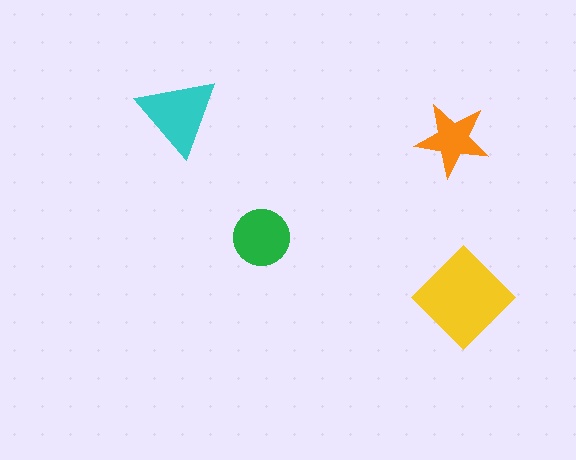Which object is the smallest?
The orange star.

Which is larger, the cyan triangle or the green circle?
The cyan triangle.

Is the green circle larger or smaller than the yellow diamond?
Smaller.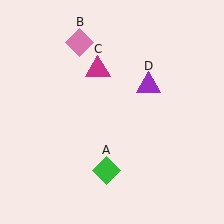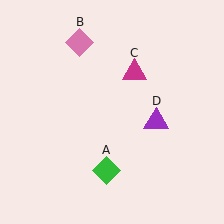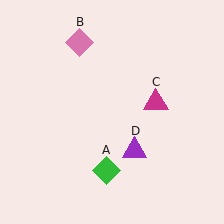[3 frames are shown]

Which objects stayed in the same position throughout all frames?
Green diamond (object A) and pink diamond (object B) remained stationary.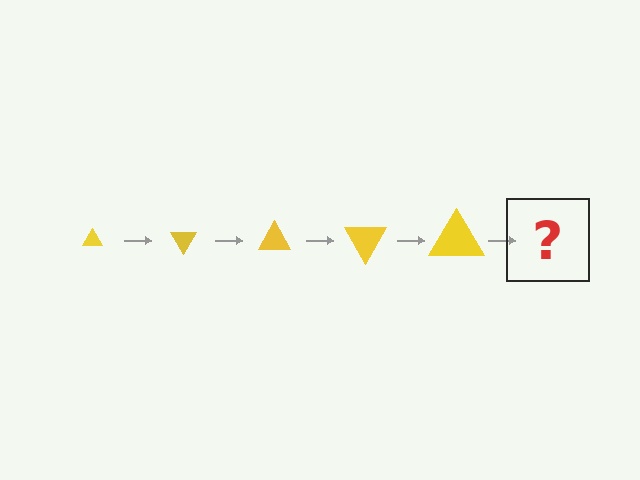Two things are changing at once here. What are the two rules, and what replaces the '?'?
The two rules are that the triangle grows larger each step and it rotates 60 degrees each step. The '?' should be a triangle, larger than the previous one and rotated 300 degrees from the start.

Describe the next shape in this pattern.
It should be a triangle, larger than the previous one and rotated 300 degrees from the start.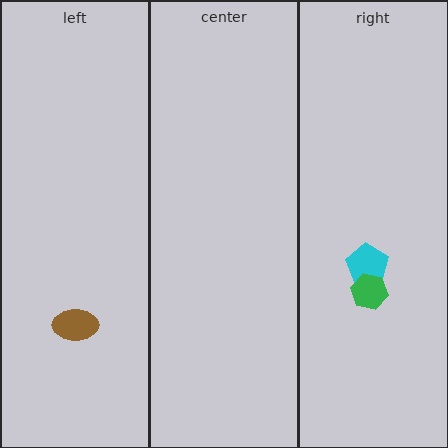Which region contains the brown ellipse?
The left region.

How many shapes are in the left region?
1.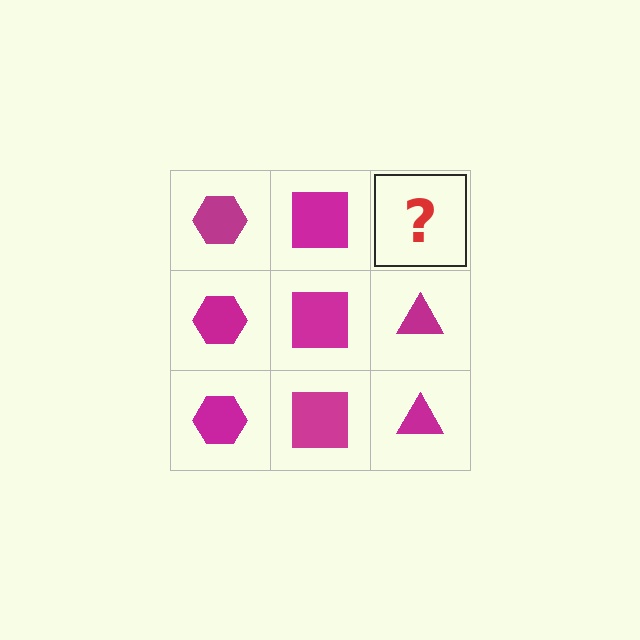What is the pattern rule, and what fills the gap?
The rule is that each column has a consistent shape. The gap should be filled with a magenta triangle.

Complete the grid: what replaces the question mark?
The question mark should be replaced with a magenta triangle.